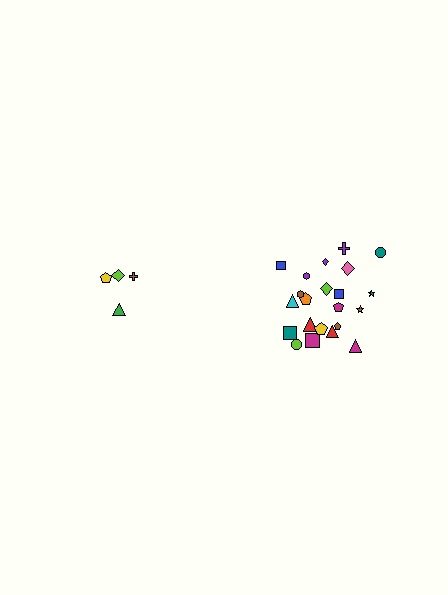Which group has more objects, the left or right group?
The right group.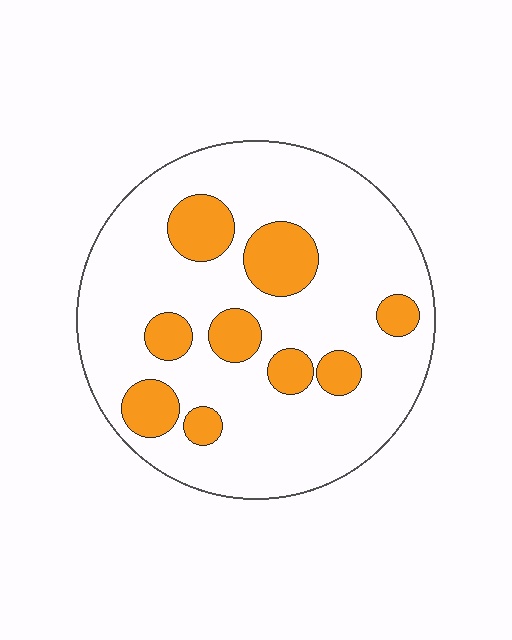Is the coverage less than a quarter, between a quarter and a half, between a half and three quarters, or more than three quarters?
Less than a quarter.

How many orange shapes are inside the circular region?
9.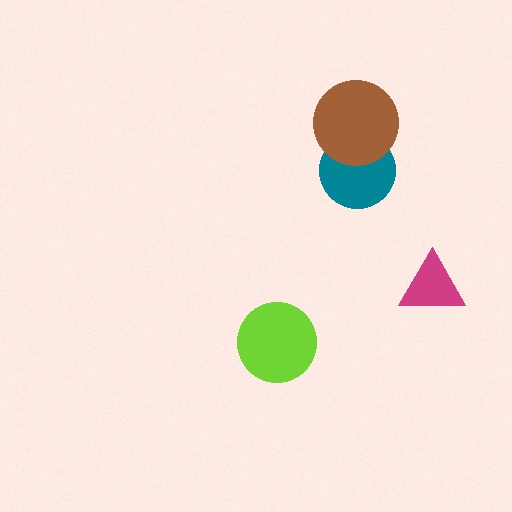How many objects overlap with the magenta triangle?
0 objects overlap with the magenta triangle.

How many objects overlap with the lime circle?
0 objects overlap with the lime circle.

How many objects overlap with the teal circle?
1 object overlaps with the teal circle.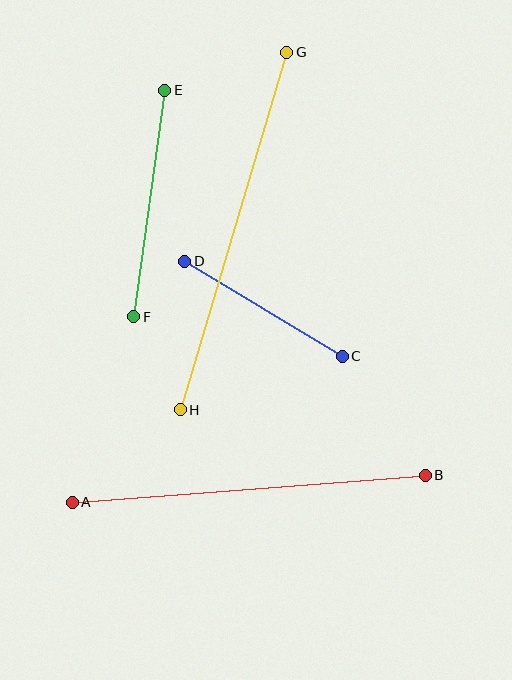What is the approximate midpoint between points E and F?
The midpoint is at approximately (149, 203) pixels.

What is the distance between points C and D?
The distance is approximately 184 pixels.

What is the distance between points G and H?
The distance is approximately 373 pixels.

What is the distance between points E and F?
The distance is approximately 229 pixels.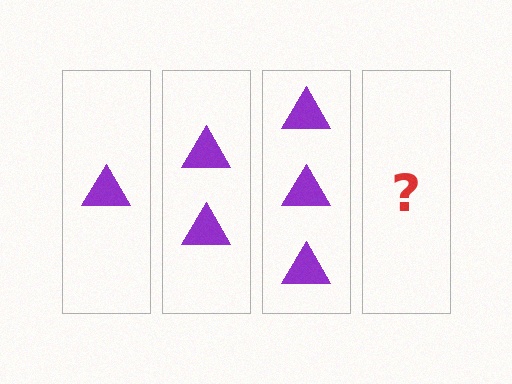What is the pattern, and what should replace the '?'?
The pattern is that each step adds one more triangle. The '?' should be 4 triangles.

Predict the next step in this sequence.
The next step is 4 triangles.